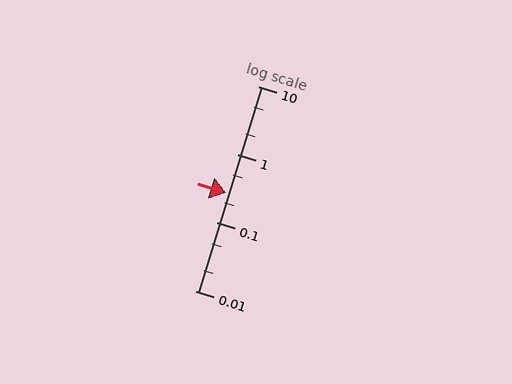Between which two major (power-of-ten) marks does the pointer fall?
The pointer is between 0.1 and 1.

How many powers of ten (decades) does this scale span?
The scale spans 3 decades, from 0.01 to 10.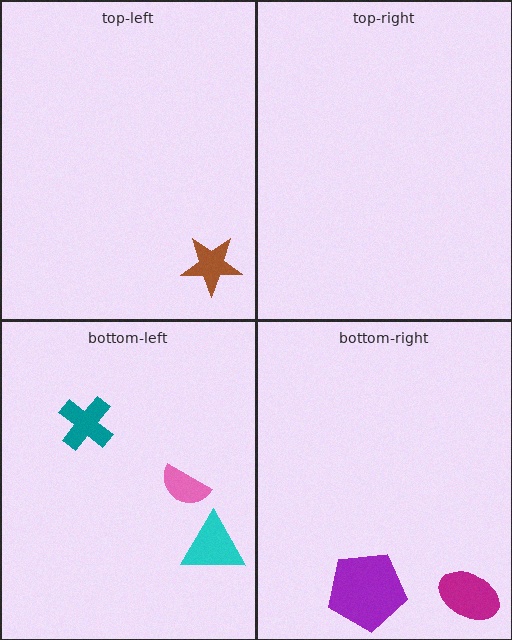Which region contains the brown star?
The top-left region.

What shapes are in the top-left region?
The brown star.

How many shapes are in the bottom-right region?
2.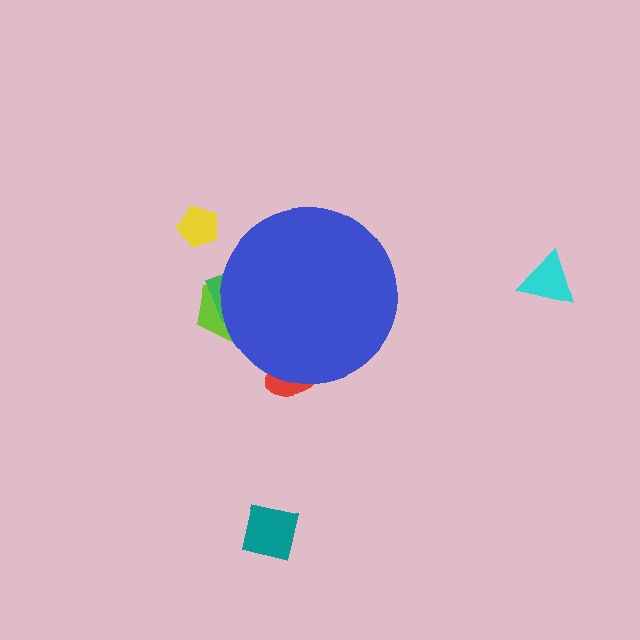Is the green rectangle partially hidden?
Yes, the green rectangle is partially hidden behind the blue circle.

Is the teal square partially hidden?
No, the teal square is fully visible.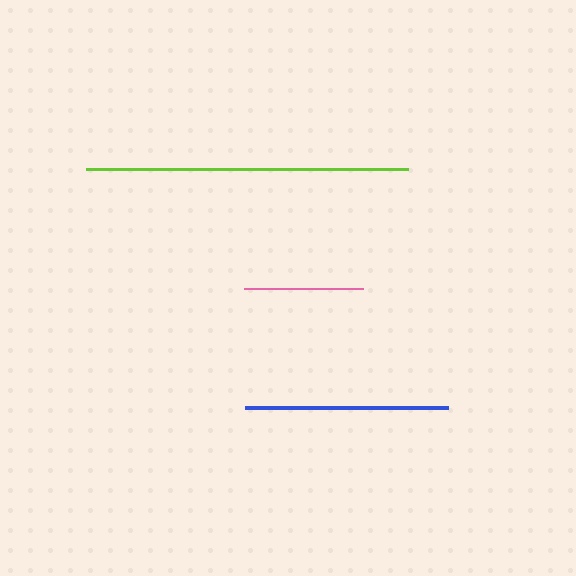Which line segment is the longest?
The lime line is the longest at approximately 322 pixels.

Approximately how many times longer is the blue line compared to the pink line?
The blue line is approximately 1.7 times the length of the pink line.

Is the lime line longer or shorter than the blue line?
The lime line is longer than the blue line.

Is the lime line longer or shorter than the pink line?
The lime line is longer than the pink line.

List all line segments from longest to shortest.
From longest to shortest: lime, blue, pink.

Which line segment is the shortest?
The pink line is the shortest at approximately 119 pixels.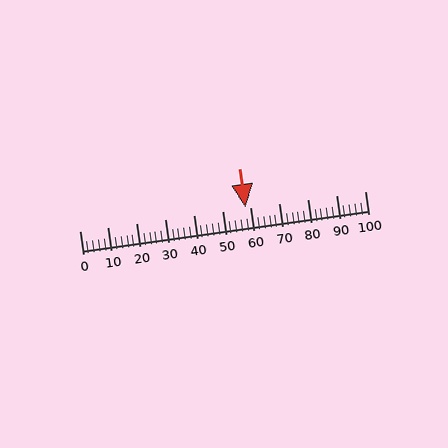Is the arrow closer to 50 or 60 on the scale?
The arrow is closer to 60.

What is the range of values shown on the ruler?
The ruler shows values from 0 to 100.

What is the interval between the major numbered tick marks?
The major tick marks are spaced 10 units apart.